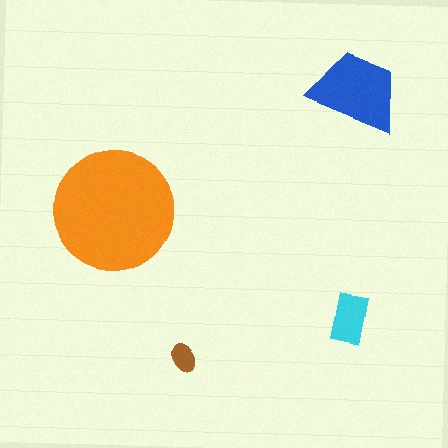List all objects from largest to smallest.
The orange circle, the blue trapezoid, the cyan rectangle, the brown ellipse.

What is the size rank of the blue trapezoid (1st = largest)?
2nd.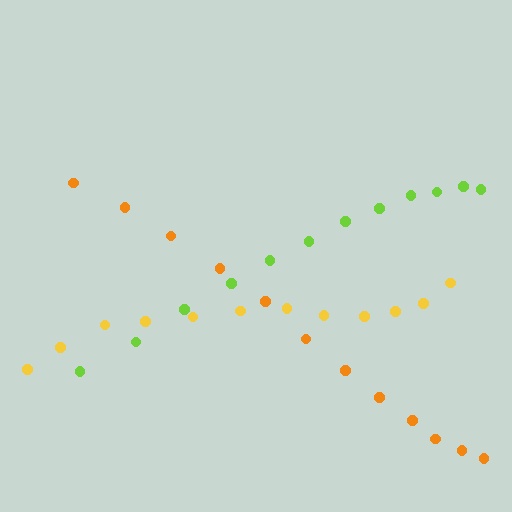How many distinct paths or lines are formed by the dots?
There are 3 distinct paths.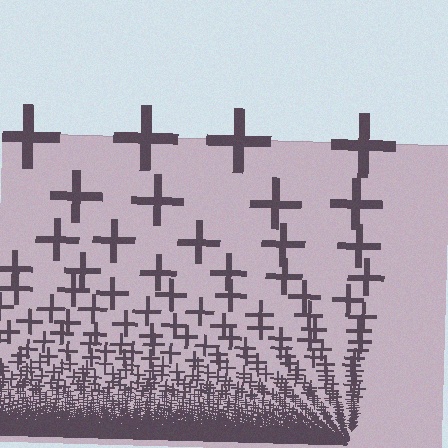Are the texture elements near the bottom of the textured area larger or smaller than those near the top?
Smaller. The gradient is inverted — elements near the bottom are smaller and denser.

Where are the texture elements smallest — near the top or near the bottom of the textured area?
Near the bottom.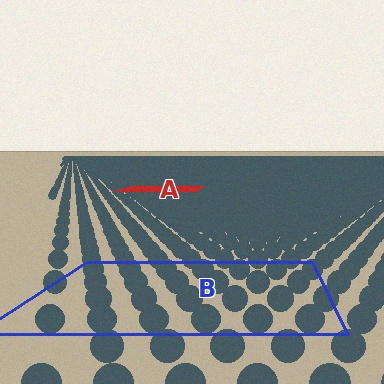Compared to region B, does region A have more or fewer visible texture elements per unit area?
Region A has more texture elements per unit area — they are packed more densely because it is farther away.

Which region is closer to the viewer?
Region B is closer. The texture elements there are larger and more spread out.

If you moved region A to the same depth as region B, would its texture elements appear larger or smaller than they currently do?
They would appear larger. At a closer depth, the same texture elements are projected at a bigger on-screen size.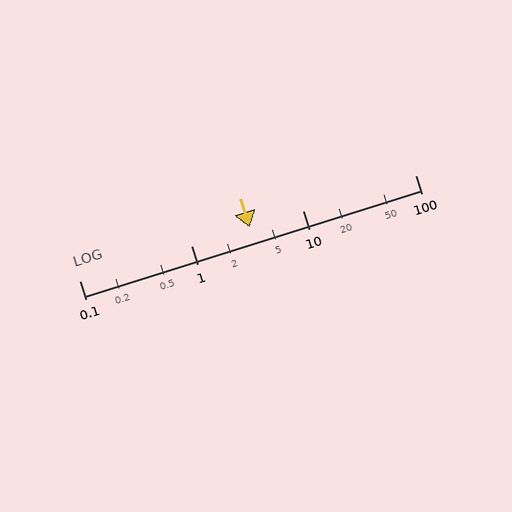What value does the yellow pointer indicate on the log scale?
The pointer indicates approximately 3.3.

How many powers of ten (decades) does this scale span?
The scale spans 3 decades, from 0.1 to 100.